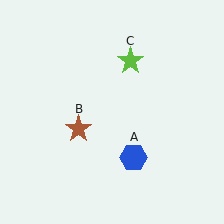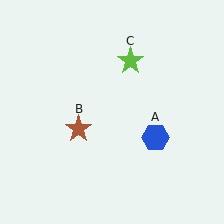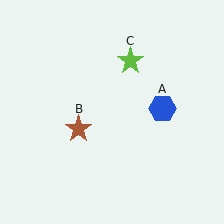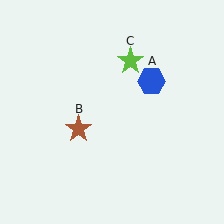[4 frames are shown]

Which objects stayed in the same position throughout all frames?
Brown star (object B) and lime star (object C) remained stationary.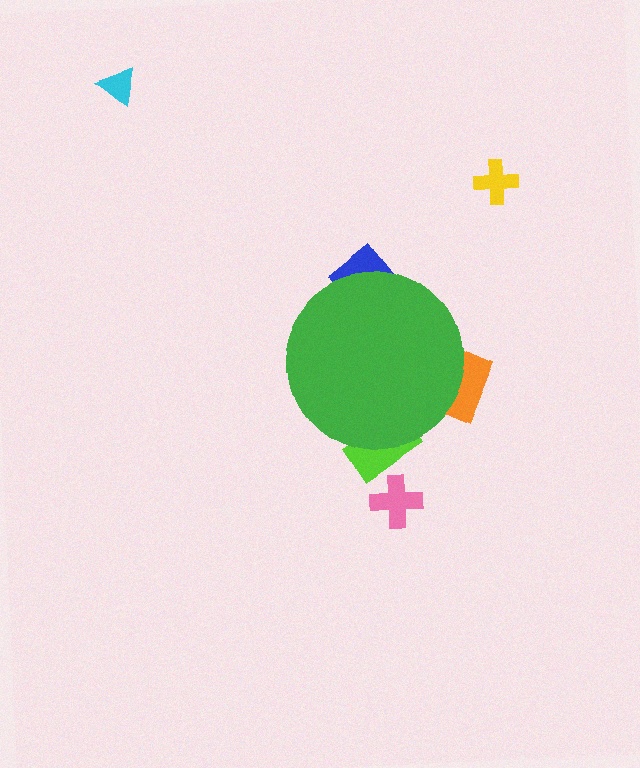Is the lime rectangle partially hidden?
Yes, the lime rectangle is partially hidden behind the green circle.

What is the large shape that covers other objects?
A green circle.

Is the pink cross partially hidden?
No, the pink cross is fully visible.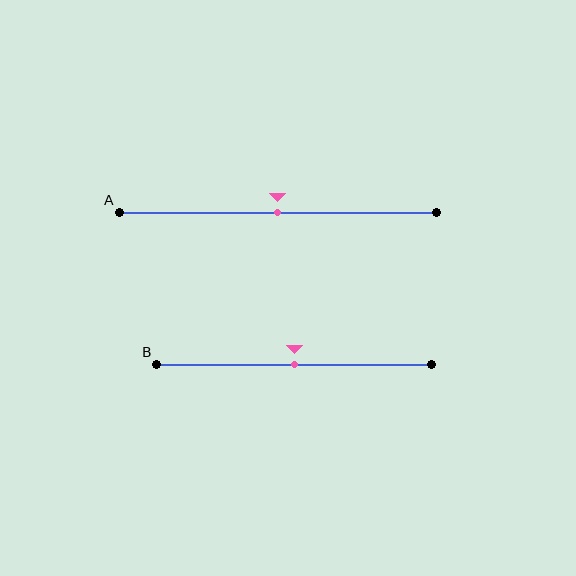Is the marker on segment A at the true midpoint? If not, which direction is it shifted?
Yes, the marker on segment A is at the true midpoint.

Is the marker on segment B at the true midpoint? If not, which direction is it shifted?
Yes, the marker on segment B is at the true midpoint.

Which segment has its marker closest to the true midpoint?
Segment A has its marker closest to the true midpoint.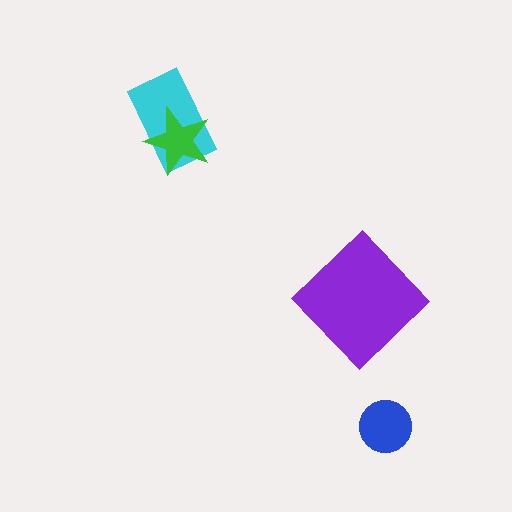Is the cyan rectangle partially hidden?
Yes, it is partially covered by another shape.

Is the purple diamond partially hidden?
No, no other shape covers it.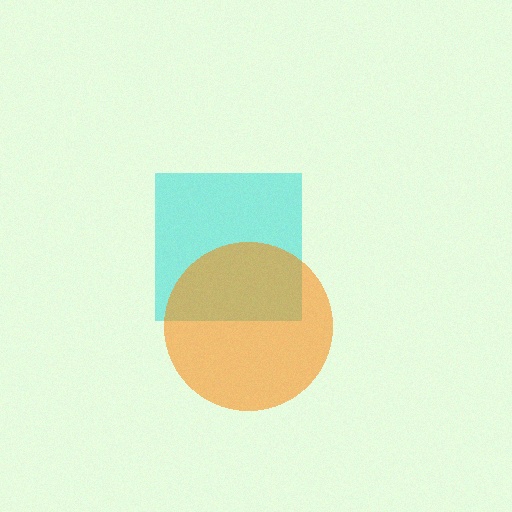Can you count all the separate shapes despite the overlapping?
Yes, there are 2 separate shapes.